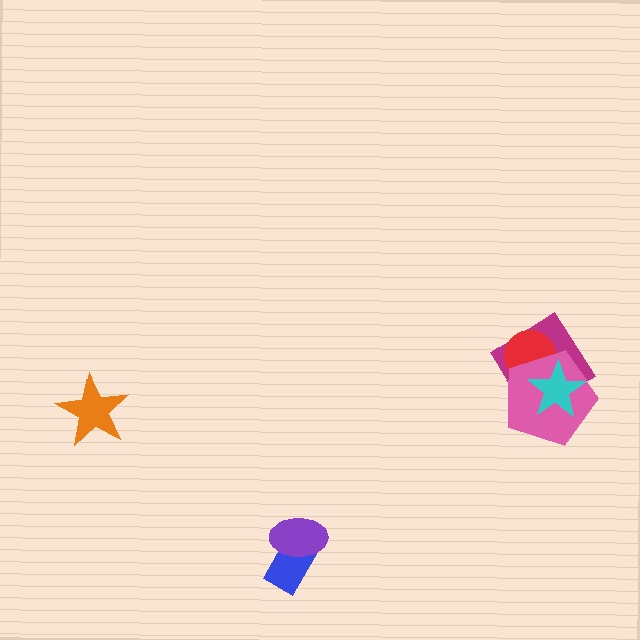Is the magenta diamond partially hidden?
Yes, it is partially covered by another shape.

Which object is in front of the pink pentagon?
The cyan star is in front of the pink pentagon.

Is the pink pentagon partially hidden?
Yes, it is partially covered by another shape.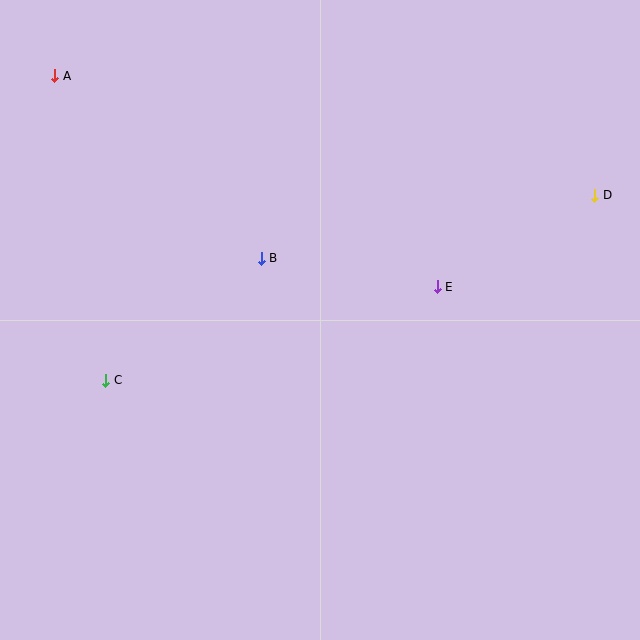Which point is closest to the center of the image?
Point B at (261, 258) is closest to the center.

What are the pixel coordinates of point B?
Point B is at (261, 258).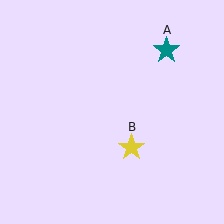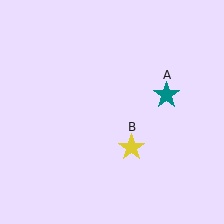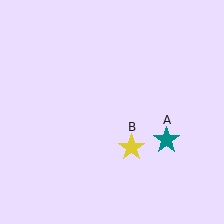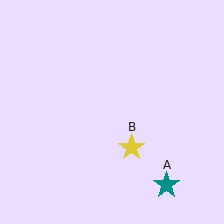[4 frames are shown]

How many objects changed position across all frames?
1 object changed position: teal star (object A).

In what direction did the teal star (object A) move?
The teal star (object A) moved down.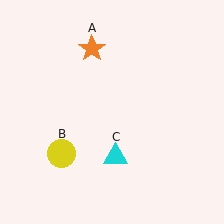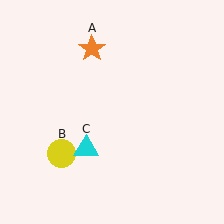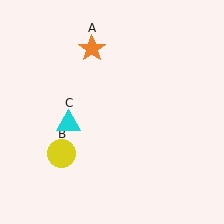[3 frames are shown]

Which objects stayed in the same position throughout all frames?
Orange star (object A) and yellow circle (object B) remained stationary.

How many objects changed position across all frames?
1 object changed position: cyan triangle (object C).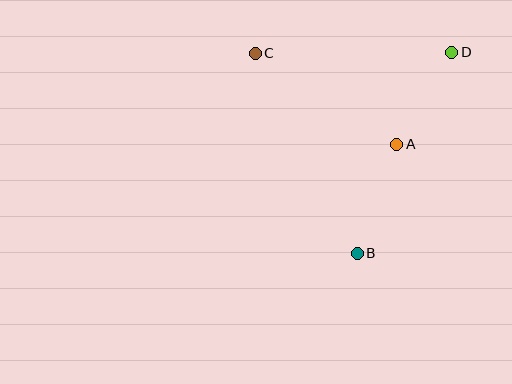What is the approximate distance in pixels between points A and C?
The distance between A and C is approximately 169 pixels.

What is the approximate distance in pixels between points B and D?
The distance between B and D is approximately 222 pixels.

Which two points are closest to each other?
Points A and D are closest to each other.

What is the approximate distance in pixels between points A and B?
The distance between A and B is approximately 116 pixels.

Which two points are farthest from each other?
Points B and C are farthest from each other.